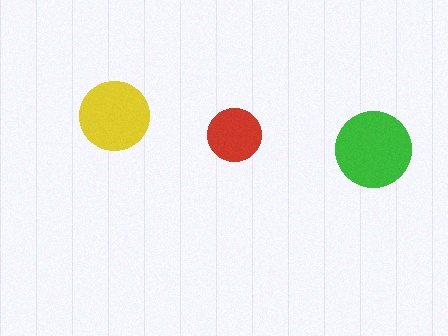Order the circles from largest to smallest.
the green one, the yellow one, the red one.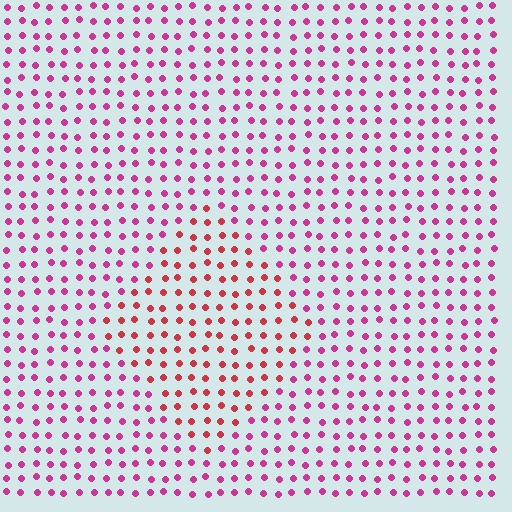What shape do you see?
I see a diamond.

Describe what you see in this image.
The image is filled with small magenta elements in a uniform arrangement. A diamond-shaped region is visible where the elements are tinted to a slightly different hue, forming a subtle color boundary.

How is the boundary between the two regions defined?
The boundary is defined purely by a slight shift in hue (about 32 degrees). Spacing, size, and orientation are identical on both sides.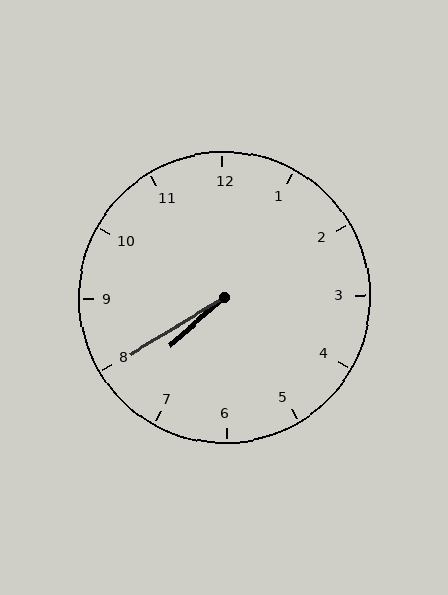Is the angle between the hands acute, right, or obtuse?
It is acute.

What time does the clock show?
7:40.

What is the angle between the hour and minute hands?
Approximately 10 degrees.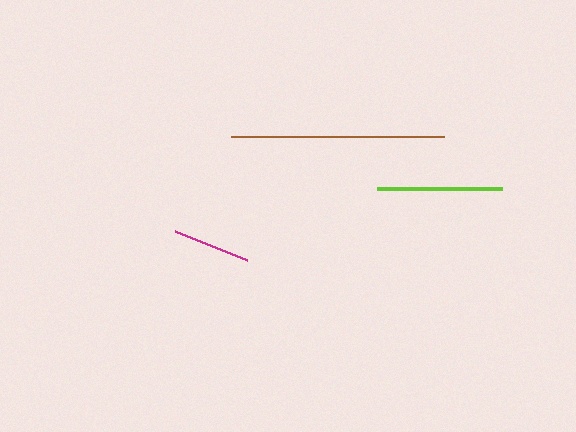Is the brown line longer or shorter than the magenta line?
The brown line is longer than the magenta line.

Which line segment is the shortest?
The magenta line is the shortest at approximately 77 pixels.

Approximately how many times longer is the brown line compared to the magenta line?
The brown line is approximately 2.8 times the length of the magenta line.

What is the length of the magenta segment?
The magenta segment is approximately 77 pixels long.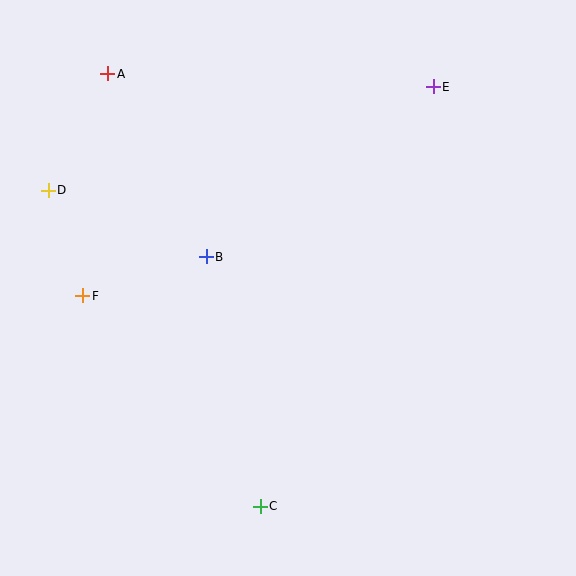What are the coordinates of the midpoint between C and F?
The midpoint between C and F is at (172, 401).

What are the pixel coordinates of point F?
Point F is at (83, 296).